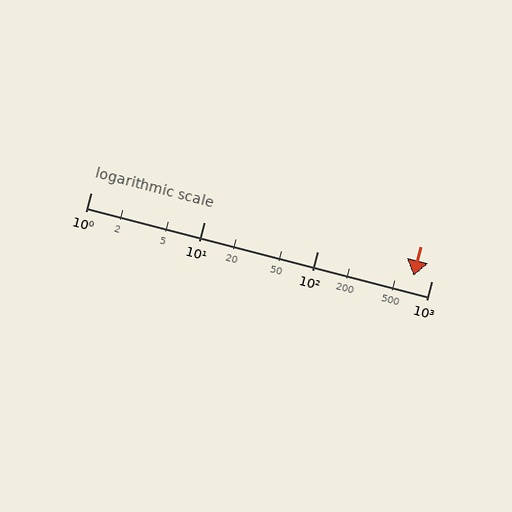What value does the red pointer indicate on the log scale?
The pointer indicates approximately 690.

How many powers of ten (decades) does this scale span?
The scale spans 3 decades, from 1 to 1000.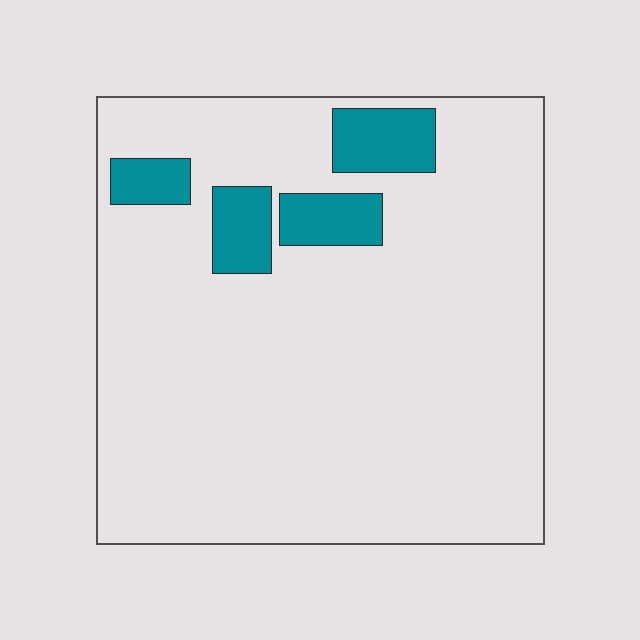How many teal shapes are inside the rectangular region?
4.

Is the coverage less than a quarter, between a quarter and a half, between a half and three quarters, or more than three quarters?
Less than a quarter.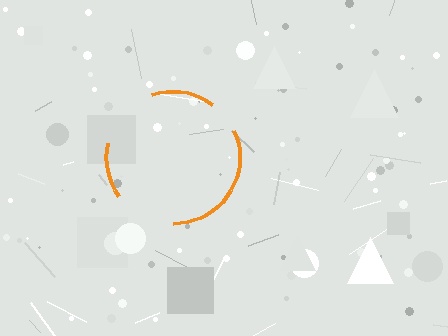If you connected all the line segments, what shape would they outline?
They would outline a circle.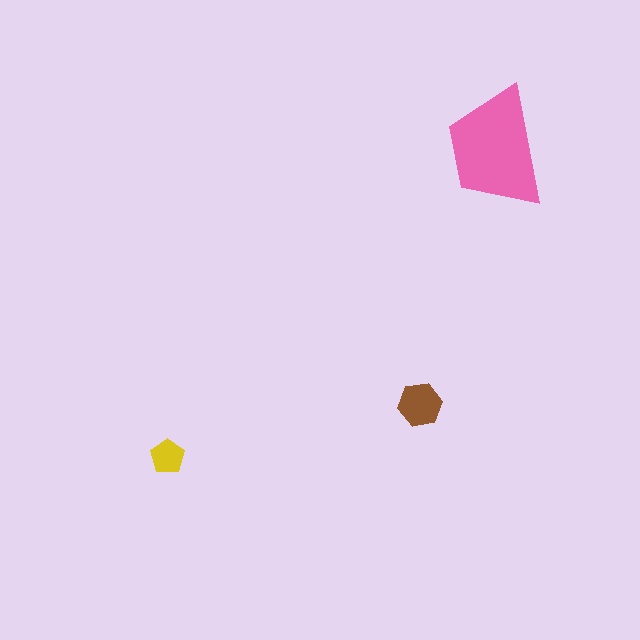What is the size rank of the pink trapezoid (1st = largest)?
1st.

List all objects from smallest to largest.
The yellow pentagon, the brown hexagon, the pink trapezoid.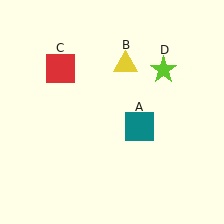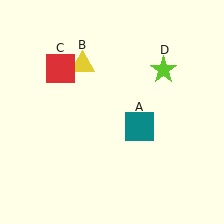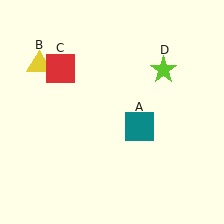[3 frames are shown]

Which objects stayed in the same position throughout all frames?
Teal square (object A) and red square (object C) and lime star (object D) remained stationary.